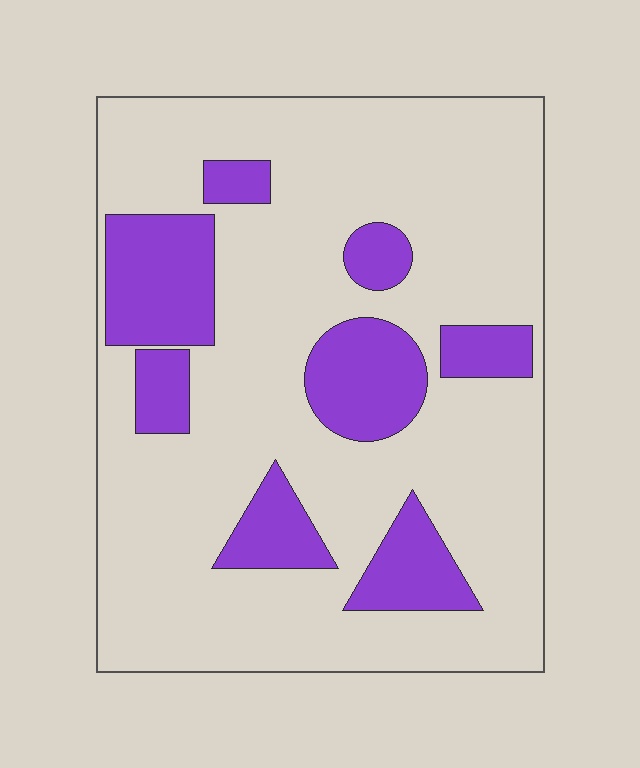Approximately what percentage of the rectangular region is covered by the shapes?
Approximately 25%.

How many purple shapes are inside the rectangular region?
8.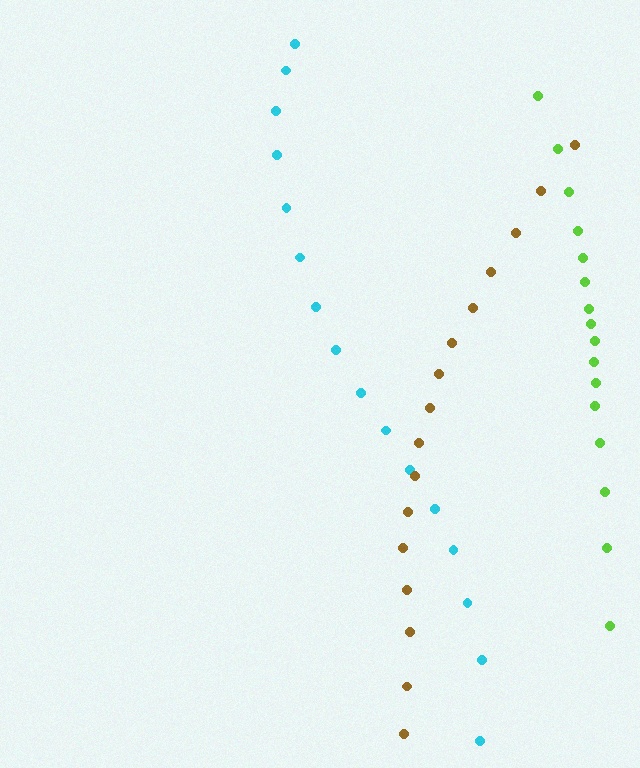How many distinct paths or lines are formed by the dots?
There are 3 distinct paths.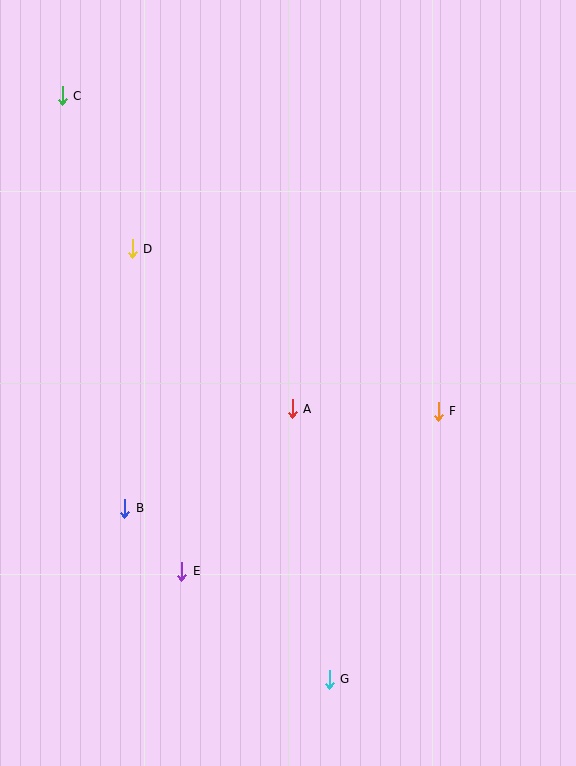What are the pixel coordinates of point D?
Point D is at (132, 249).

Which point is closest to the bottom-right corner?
Point G is closest to the bottom-right corner.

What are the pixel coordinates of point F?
Point F is at (438, 411).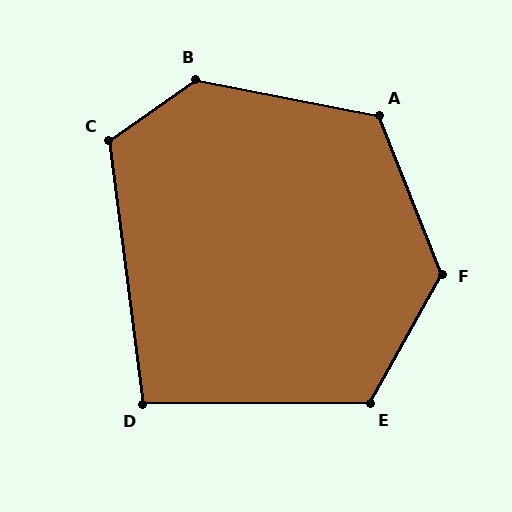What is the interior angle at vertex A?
Approximately 123 degrees (obtuse).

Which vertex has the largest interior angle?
B, at approximately 133 degrees.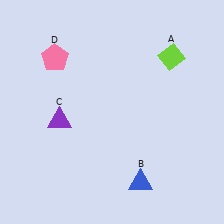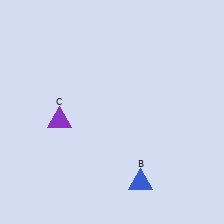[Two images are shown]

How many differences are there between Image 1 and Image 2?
There are 2 differences between the two images.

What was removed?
The lime diamond (A), the pink pentagon (D) were removed in Image 2.